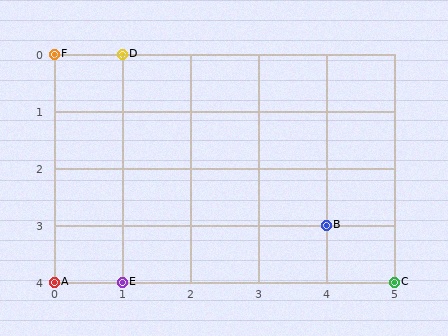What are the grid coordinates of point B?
Point B is at grid coordinates (4, 3).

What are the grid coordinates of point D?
Point D is at grid coordinates (1, 0).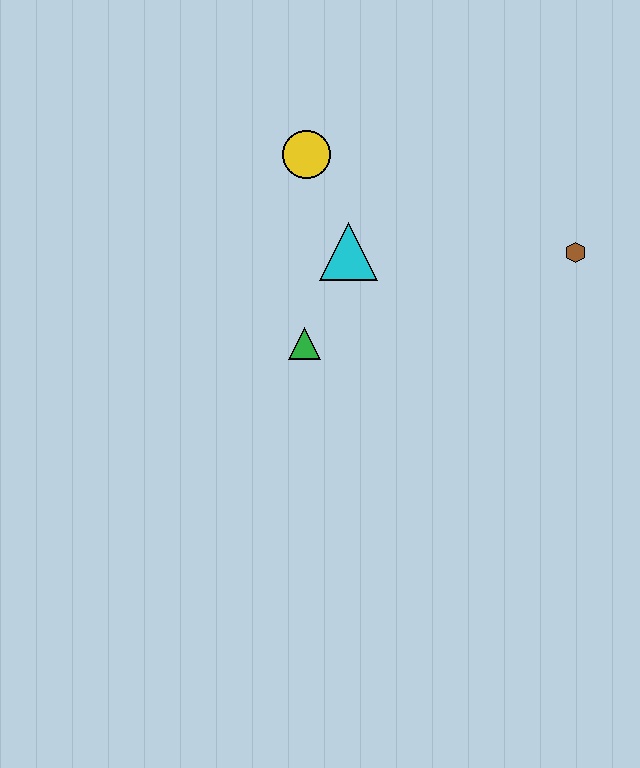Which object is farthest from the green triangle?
The brown hexagon is farthest from the green triangle.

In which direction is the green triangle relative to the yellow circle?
The green triangle is below the yellow circle.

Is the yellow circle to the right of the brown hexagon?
No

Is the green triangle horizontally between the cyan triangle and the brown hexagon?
No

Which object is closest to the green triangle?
The cyan triangle is closest to the green triangle.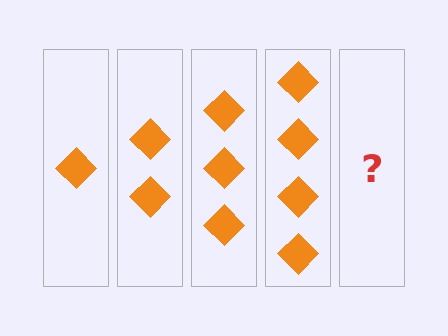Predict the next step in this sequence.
The next step is 5 diamonds.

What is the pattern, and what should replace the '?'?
The pattern is that each step adds one more diamond. The '?' should be 5 diamonds.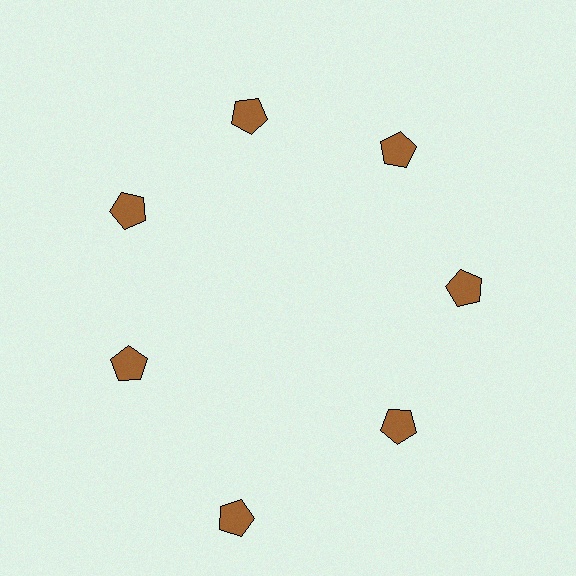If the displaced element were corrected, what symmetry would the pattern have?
It would have 7-fold rotational symmetry — the pattern would map onto itself every 51 degrees.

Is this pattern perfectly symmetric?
No. The 7 brown pentagons are arranged in a ring, but one element near the 6 o'clock position is pushed outward from the center, breaking the 7-fold rotational symmetry.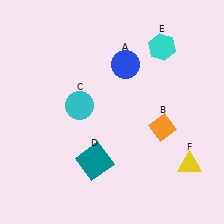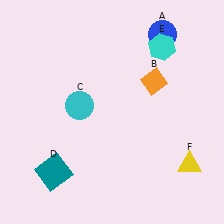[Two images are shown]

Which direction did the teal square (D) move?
The teal square (D) moved left.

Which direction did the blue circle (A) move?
The blue circle (A) moved right.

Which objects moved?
The objects that moved are: the blue circle (A), the orange diamond (B), the teal square (D).